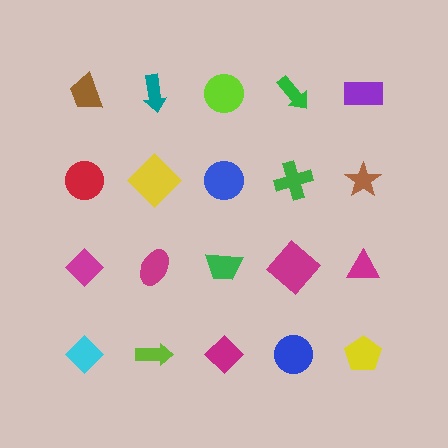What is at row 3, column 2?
A magenta ellipse.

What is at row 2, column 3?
A blue circle.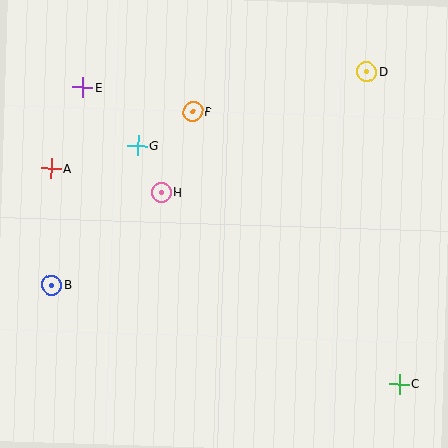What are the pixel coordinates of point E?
Point E is at (83, 87).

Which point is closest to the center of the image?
Point H at (161, 192) is closest to the center.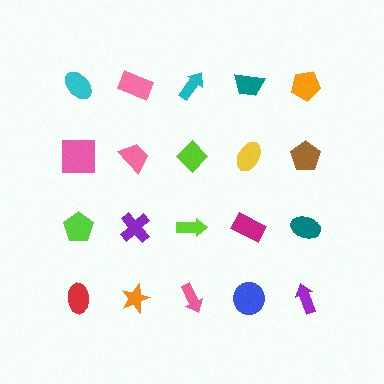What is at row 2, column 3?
A lime diamond.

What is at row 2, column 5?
A brown pentagon.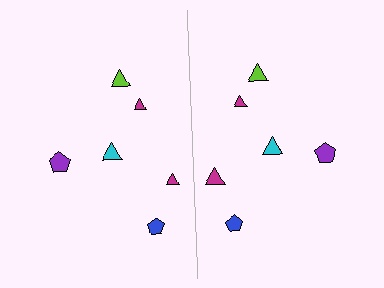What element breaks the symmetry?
The magenta triangle on the right side has a different size than its mirror counterpart.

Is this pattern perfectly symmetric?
No, the pattern is not perfectly symmetric. The magenta triangle on the right side has a different size than its mirror counterpart.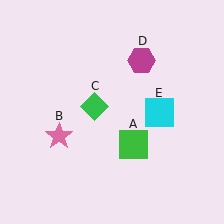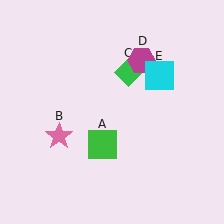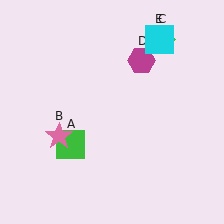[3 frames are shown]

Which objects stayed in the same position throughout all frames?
Pink star (object B) and magenta hexagon (object D) remained stationary.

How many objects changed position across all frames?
3 objects changed position: green square (object A), green diamond (object C), cyan square (object E).